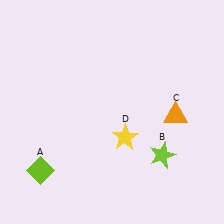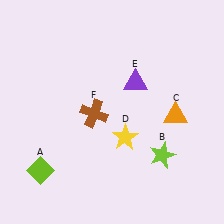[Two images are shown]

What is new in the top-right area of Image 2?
A purple triangle (E) was added in the top-right area of Image 2.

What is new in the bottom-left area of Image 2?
A brown cross (F) was added in the bottom-left area of Image 2.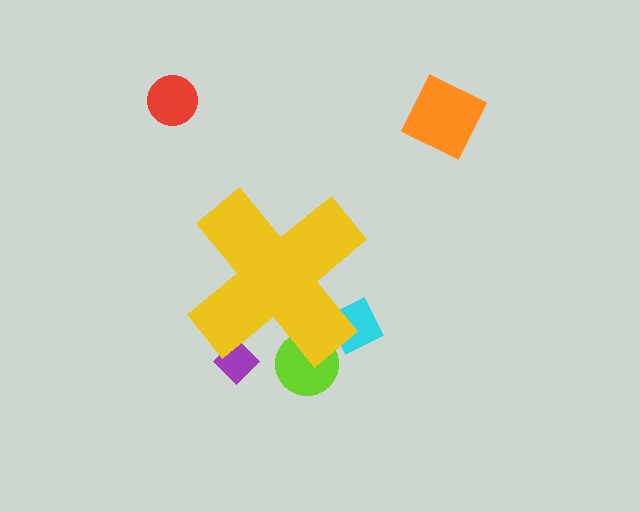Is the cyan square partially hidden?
Yes, the cyan square is partially hidden behind the yellow cross.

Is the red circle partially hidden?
No, the red circle is fully visible.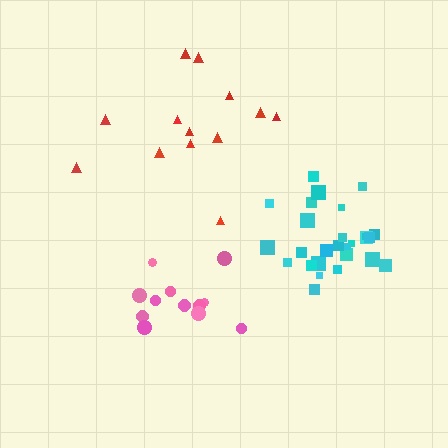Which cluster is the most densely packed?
Cyan.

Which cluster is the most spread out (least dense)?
Red.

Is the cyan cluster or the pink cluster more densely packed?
Cyan.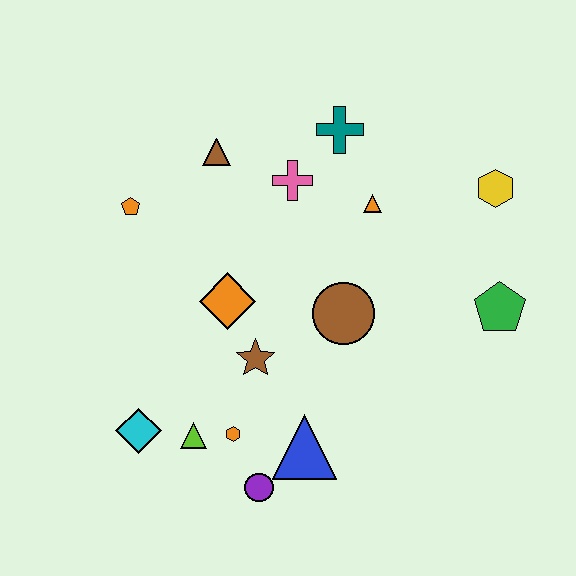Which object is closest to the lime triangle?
The orange hexagon is closest to the lime triangle.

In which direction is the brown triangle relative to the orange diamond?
The brown triangle is above the orange diamond.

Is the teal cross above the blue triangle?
Yes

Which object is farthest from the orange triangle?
The cyan diamond is farthest from the orange triangle.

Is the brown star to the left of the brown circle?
Yes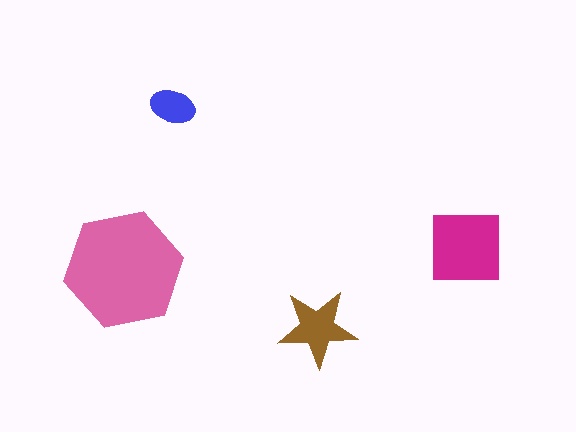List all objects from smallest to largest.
The blue ellipse, the brown star, the magenta square, the pink hexagon.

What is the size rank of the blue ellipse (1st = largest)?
4th.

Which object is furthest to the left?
The pink hexagon is leftmost.